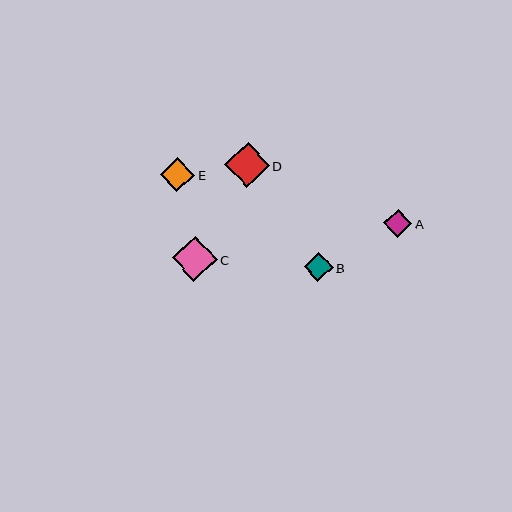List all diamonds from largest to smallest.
From largest to smallest: C, D, E, B, A.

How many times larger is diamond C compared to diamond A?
Diamond C is approximately 1.6 times the size of diamond A.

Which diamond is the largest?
Diamond C is the largest with a size of approximately 45 pixels.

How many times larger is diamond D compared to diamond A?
Diamond D is approximately 1.5 times the size of diamond A.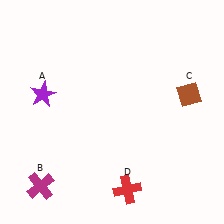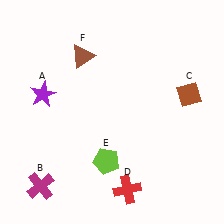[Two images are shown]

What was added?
A lime pentagon (E), a brown triangle (F) were added in Image 2.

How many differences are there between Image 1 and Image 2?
There are 2 differences between the two images.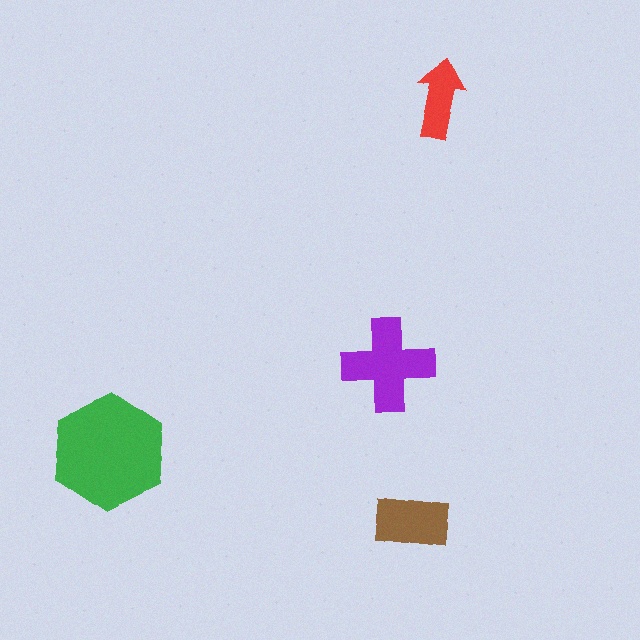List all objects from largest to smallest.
The green hexagon, the purple cross, the brown rectangle, the red arrow.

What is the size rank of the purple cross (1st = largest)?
2nd.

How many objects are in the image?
There are 4 objects in the image.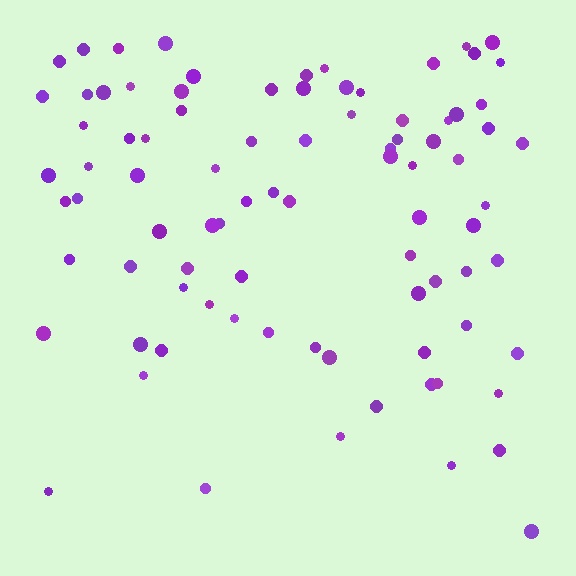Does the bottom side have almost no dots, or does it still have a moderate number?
Still a moderate number, just noticeably fewer than the top.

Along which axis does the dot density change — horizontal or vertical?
Vertical.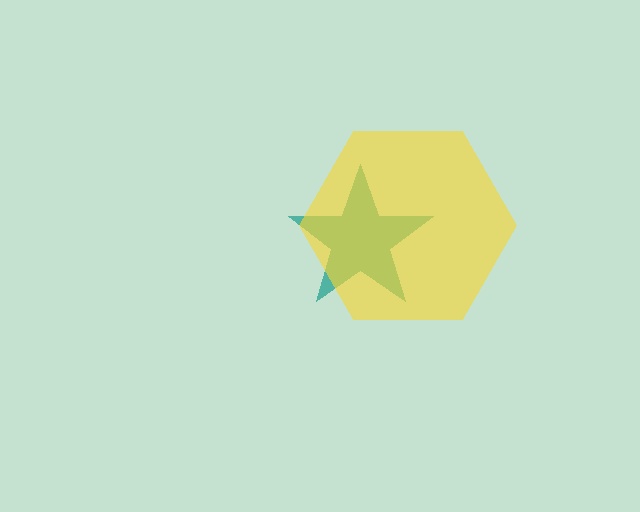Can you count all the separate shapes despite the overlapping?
Yes, there are 2 separate shapes.